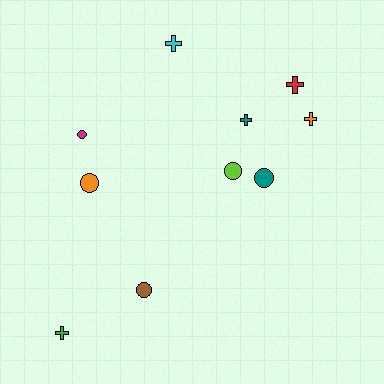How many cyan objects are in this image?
There is 1 cyan object.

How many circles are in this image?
There are 5 circles.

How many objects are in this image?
There are 10 objects.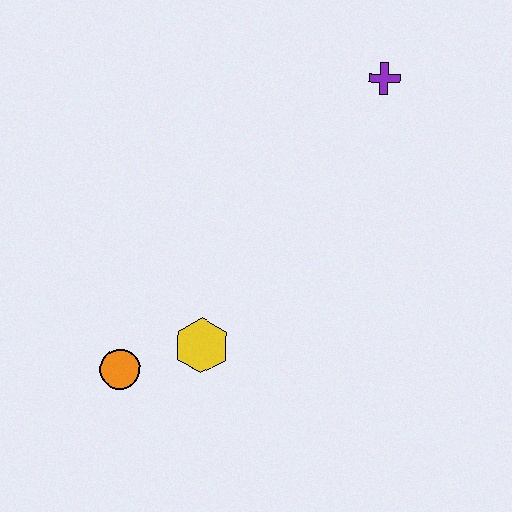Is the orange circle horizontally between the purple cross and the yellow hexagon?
No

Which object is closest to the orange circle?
The yellow hexagon is closest to the orange circle.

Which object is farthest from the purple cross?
The orange circle is farthest from the purple cross.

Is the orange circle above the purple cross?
No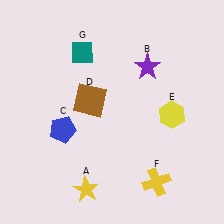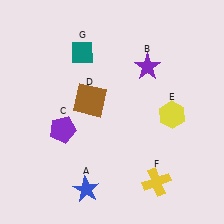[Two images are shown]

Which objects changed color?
A changed from yellow to blue. C changed from blue to purple.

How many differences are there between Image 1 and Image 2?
There are 2 differences between the two images.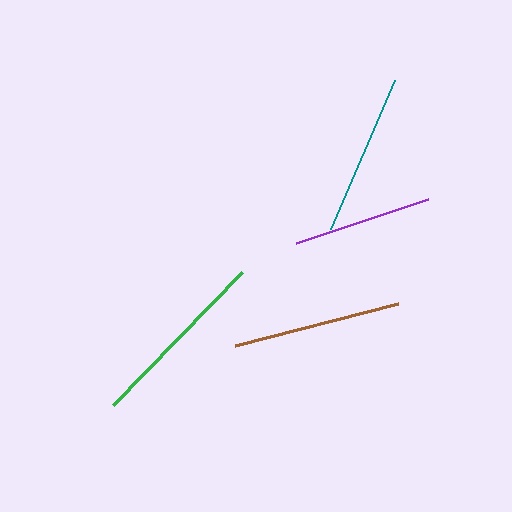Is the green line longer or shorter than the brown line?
The green line is longer than the brown line.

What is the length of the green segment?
The green segment is approximately 185 pixels long.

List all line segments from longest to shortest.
From longest to shortest: green, brown, teal, purple.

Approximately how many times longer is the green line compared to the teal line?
The green line is approximately 1.1 times the length of the teal line.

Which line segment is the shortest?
The purple line is the shortest at approximately 140 pixels.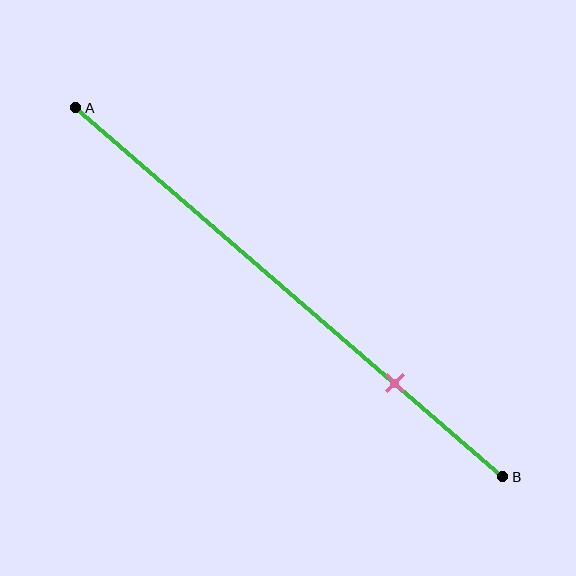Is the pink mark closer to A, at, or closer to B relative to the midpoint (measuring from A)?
The pink mark is closer to point B than the midpoint of segment AB.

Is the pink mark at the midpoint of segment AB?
No, the mark is at about 75% from A, not at the 50% midpoint.